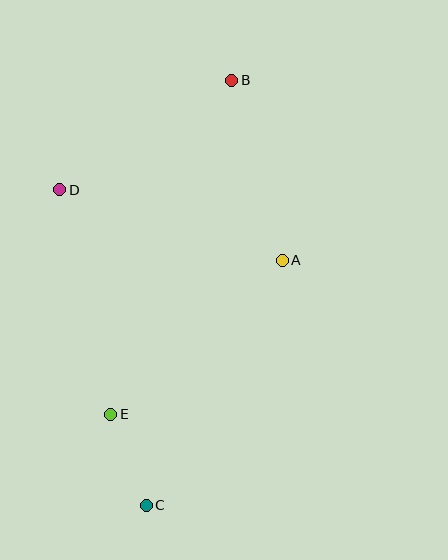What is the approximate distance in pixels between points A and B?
The distance between A and B is approximately 187 pixels.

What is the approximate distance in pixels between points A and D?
The distance between A and D is approximately 233 pixels.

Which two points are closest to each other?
Points C and E are closest to each other.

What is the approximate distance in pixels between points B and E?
The distance between B and E is approximately 355 pixels.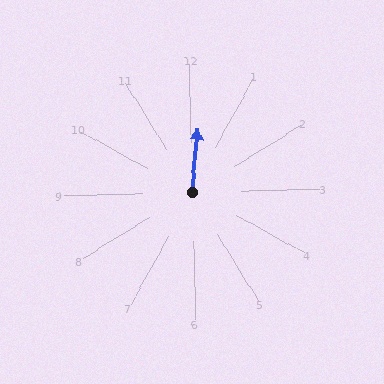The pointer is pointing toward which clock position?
Roughly 12 o'clock.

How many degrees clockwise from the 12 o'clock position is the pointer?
Approximately 7 degrees.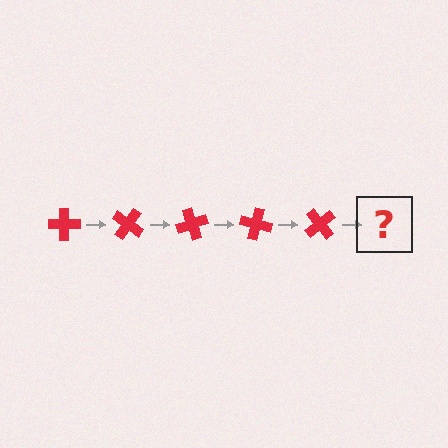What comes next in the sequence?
The next element should be a red cross rotated 175 degrees.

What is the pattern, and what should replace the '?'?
The pattern is that the cross rotates 35 degrees each step. The '?' should be a red cross rotated 175 degrees.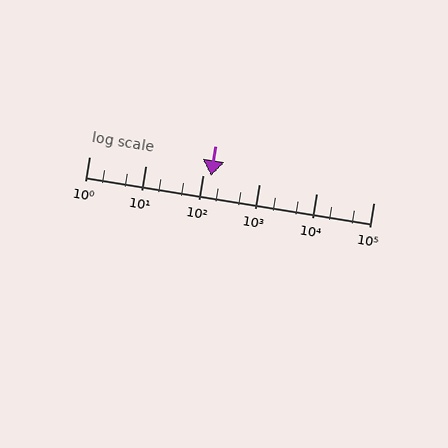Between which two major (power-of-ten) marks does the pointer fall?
The pointer is between 100 and 1000.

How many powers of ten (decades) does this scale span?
The scale spans 5 decades, from 1 to 100000.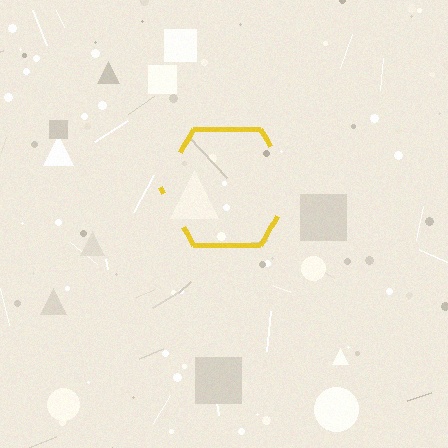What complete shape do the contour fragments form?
The contour fragments form a hexagon.